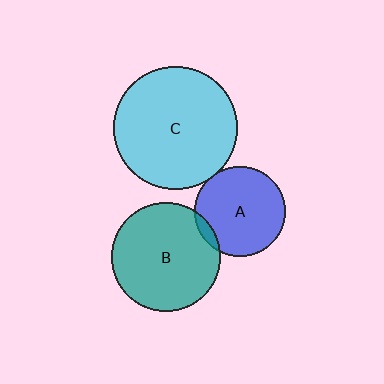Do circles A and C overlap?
Yes.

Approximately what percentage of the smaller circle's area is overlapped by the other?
Approximately 5%.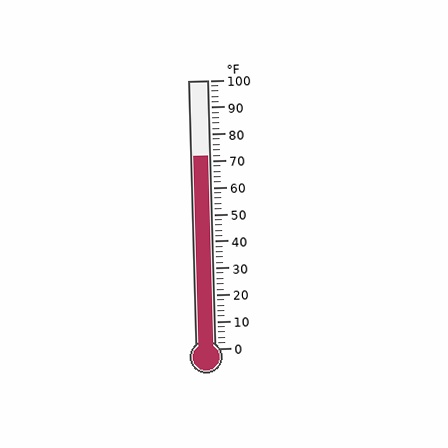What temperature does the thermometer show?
The thermometer shows approximately 72°F.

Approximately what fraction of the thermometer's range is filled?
The thermometer is filled to approximately 70% of its range.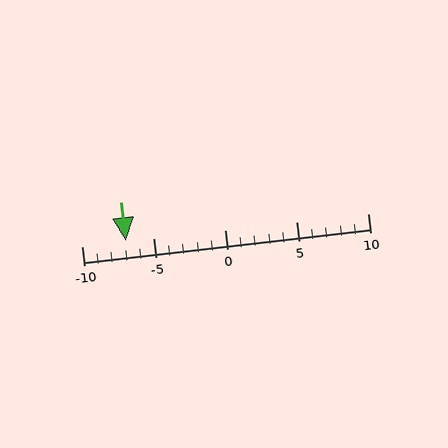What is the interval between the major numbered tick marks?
The major tick marks are spaced 5 units apart.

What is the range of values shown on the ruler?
The ruler shows values from -10 to 10.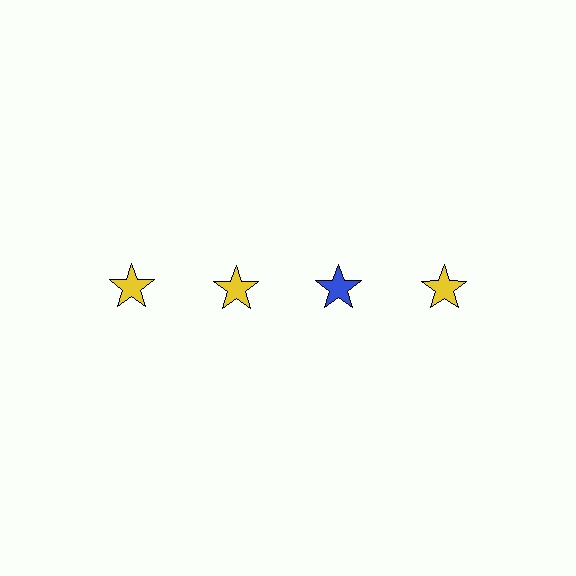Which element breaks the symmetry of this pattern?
The blue star in the top row, center column breaks the symmetry. All other shapes are yellow stars.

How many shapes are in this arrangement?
There are 4 shapes arranged in a grid pattern.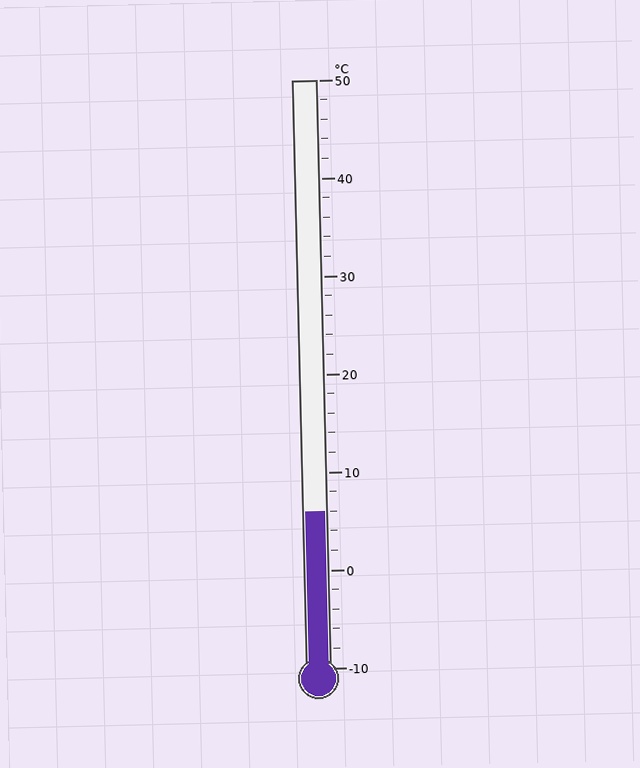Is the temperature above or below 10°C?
The temperature is below 10°C.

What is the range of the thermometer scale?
The thermometer scale ranges from -10°C to 50°C.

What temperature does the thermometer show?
The thermometer shows approximately 6°C.